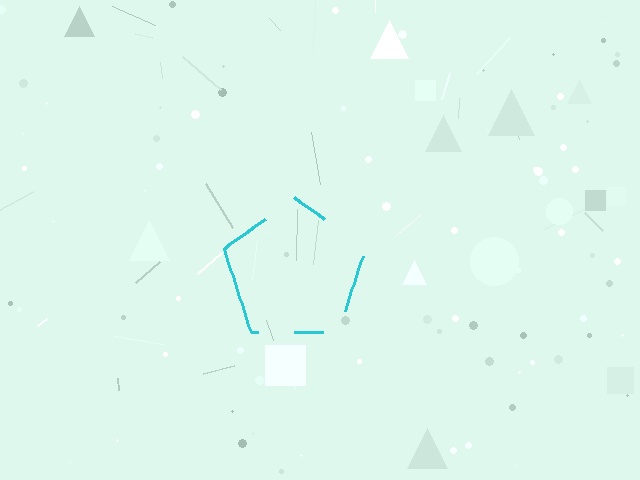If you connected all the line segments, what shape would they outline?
They would outline a pentagon.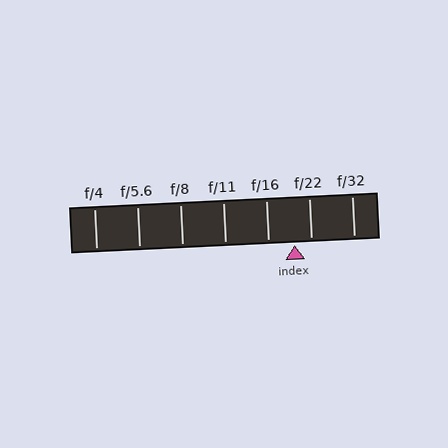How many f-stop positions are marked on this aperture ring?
There are 7 f-stop positions marked.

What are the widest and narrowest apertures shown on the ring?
The widest aperture shown is f/4 and the narrowest is f/32.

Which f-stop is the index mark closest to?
The index mark is closest to f/22.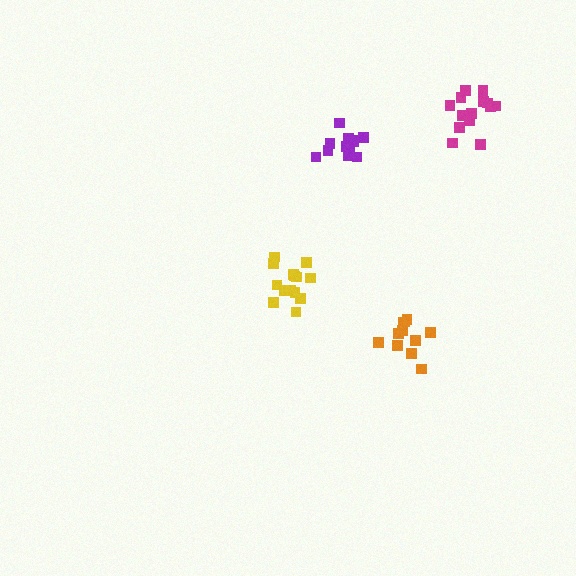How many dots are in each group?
Group 1: 14 dots, Group 2: 14 dots, Group 3: 11 dots, Group 4: 12 dots (51 total).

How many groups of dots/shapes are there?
There are 4 groups.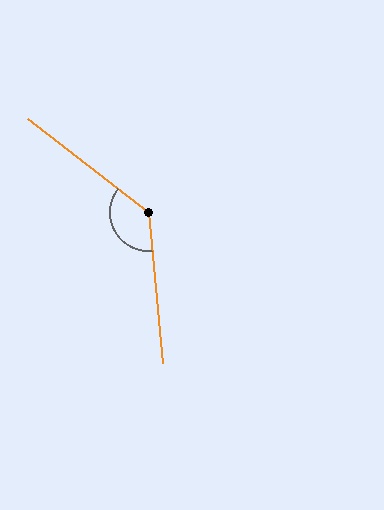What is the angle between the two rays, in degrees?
Approximately 133 degrees.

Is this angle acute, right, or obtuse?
It is obtuse.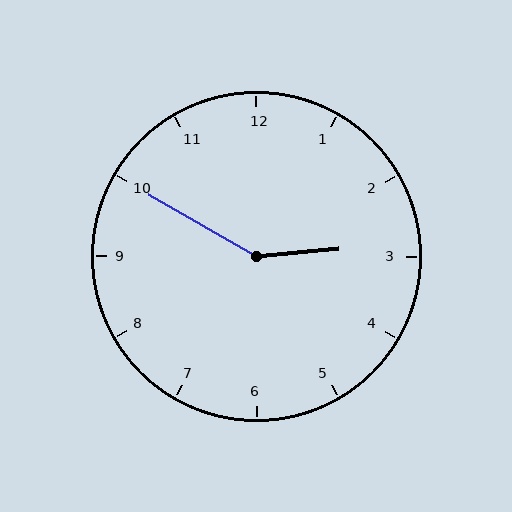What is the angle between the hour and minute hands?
Approximately 145 degrees.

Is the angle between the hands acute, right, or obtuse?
It is obtuse.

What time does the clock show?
2:50.